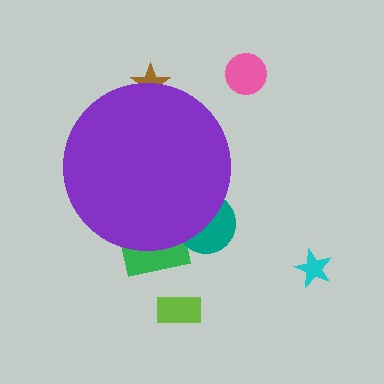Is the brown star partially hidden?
Yes, the brown star is partially hidden behind the purple circle.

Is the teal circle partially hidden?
Yes, the teal circle is partially hidden behind the purple circle.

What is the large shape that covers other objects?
A purple circle.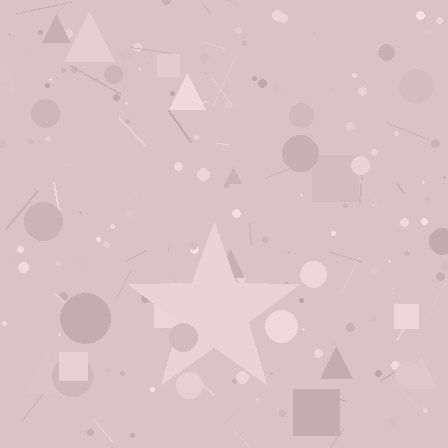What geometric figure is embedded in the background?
A star is embedded in the background.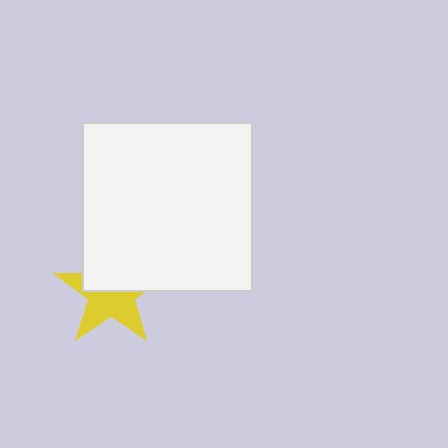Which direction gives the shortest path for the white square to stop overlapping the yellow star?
Moving up gives the shortest separation.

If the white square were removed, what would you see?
You would see the complete yellow star.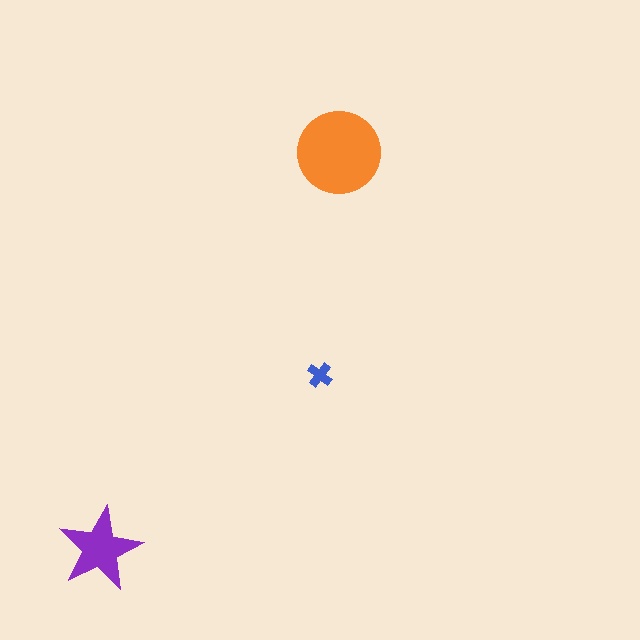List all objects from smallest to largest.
The blue cross, the purple star, the orange circle.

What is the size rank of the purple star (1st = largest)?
2nd.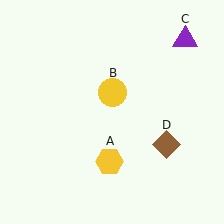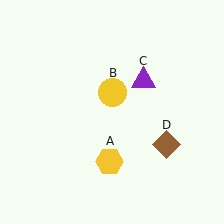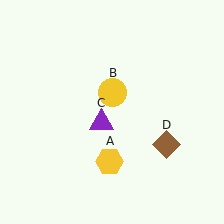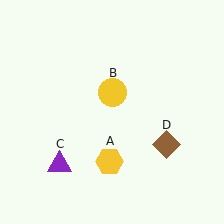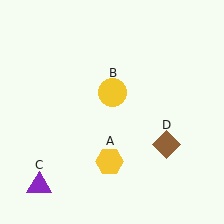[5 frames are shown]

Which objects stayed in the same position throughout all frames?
Yellow hexagon (object A) and yellow circle (object B) and brown diamond (object D) remained stationary.